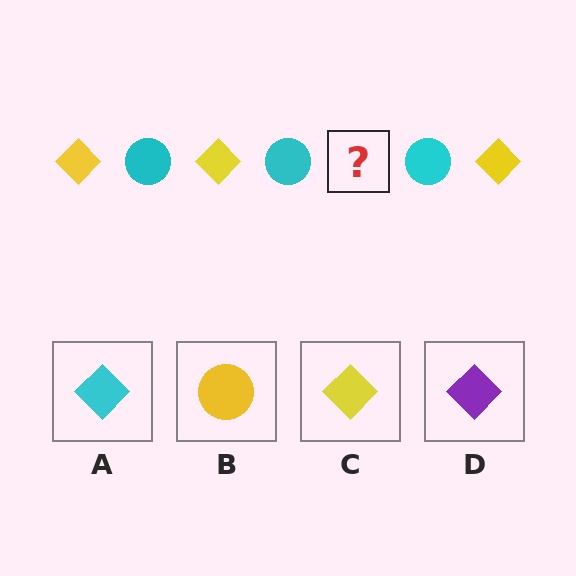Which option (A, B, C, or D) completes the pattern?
C.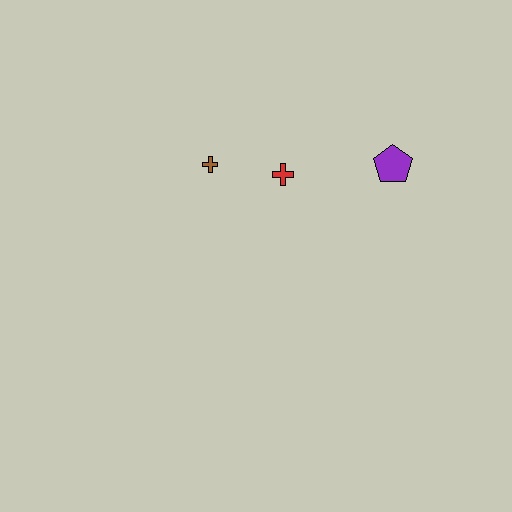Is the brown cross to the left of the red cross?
Yes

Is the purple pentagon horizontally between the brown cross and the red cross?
No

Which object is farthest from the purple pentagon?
The brown cross is farthest from the purple pentagon.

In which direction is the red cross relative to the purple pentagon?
The red cross is to the left of the purple pentagon.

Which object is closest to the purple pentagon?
The red cross is closest to the purple pentagon.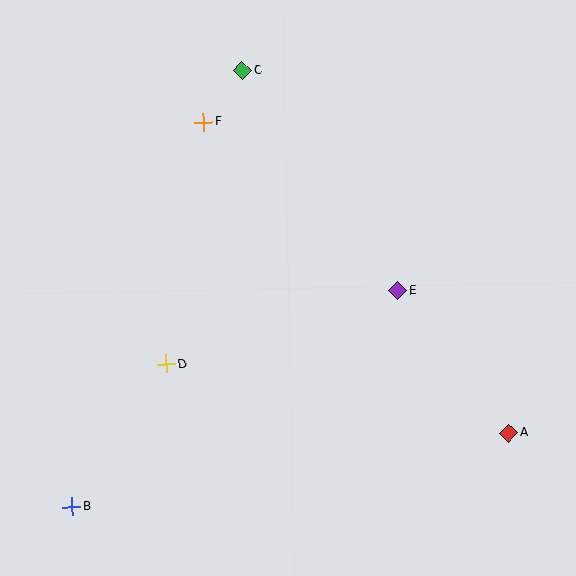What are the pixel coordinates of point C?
Point C is at (242, 70).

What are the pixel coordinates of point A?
Point A is at (509, 433).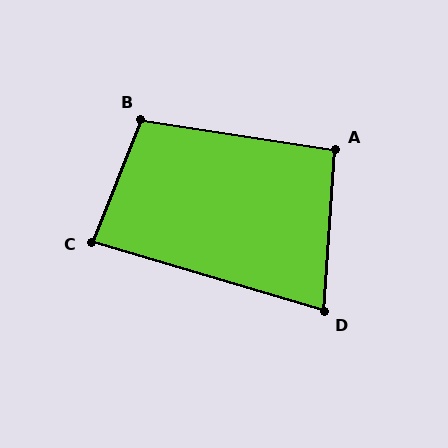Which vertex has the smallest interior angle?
D, at approximately 77 degrees.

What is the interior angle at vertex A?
Approximately 95 degrees (obtuse).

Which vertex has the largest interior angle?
B, at approximately 103 degrees.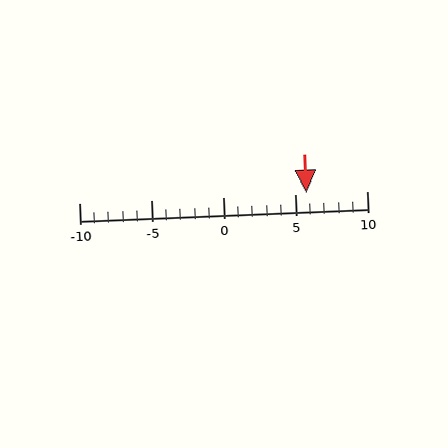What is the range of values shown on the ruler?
The ruler shows values from -10 to 10.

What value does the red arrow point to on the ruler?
The red arrow points to approximately 6.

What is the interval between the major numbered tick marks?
The major tick marks are spaced 5 units apart.